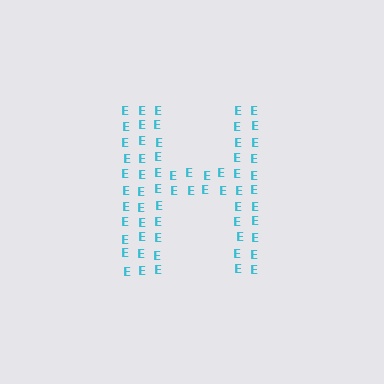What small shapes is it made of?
It is made of small letter E's.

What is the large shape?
The large shape is the letter H.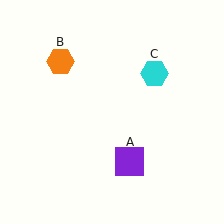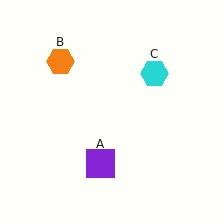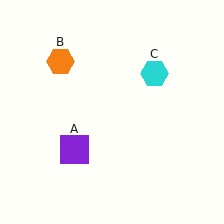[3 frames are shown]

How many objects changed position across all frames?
1 object changed position: purple square (object A).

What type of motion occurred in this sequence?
The purple square (object A) rotated clockwise around the center of the scene.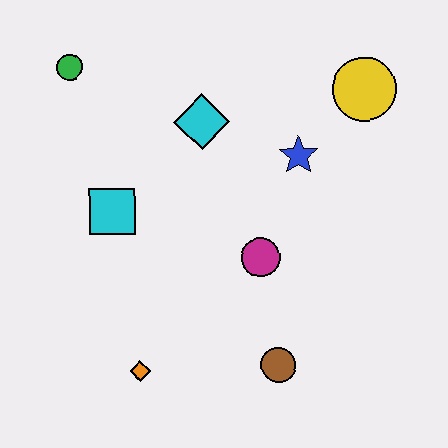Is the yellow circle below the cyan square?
No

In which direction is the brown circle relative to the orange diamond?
The brown circle is to the right of the orange diamond.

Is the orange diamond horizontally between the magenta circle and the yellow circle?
No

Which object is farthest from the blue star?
The orange diamond is farthest from the blue star.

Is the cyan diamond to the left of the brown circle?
Yes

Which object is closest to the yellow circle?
The blue star is closest to the yellow circle.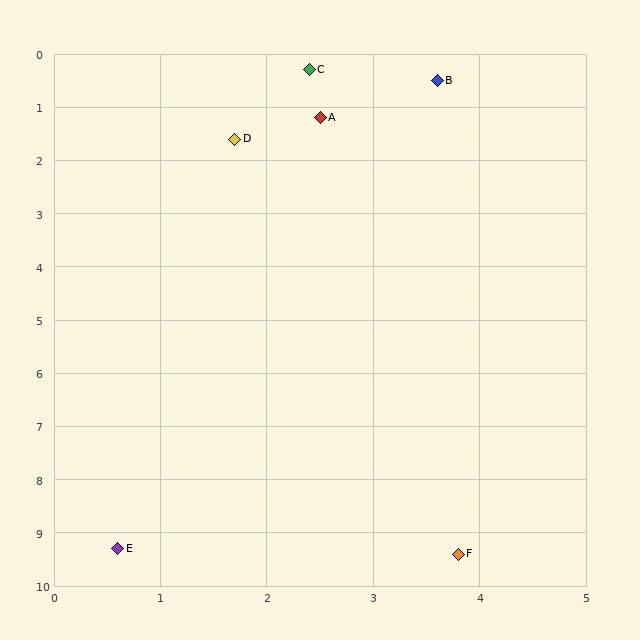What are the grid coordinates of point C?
Point C is at approximately (2.4, 0.3).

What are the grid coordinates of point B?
Point B is at approximately (3.6, 0.5).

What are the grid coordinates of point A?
Point A is at approximately (2.5, 1.2).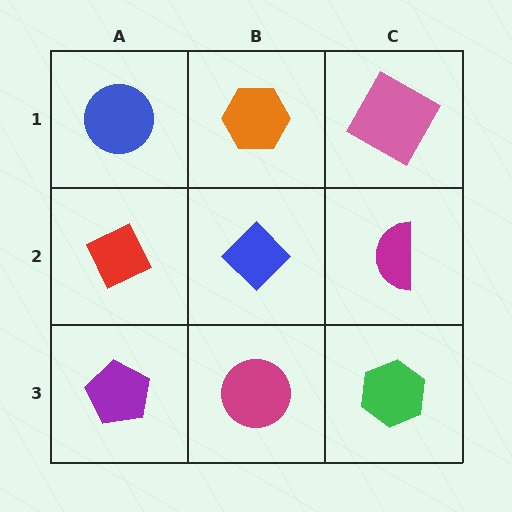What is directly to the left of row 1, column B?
A blue circle.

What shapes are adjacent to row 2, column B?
An orange hexagon (row 1, column B), a magenta circle (row 3, column B), a red diamond (row 2, column A), a magenta semicircle (row 2, column C).